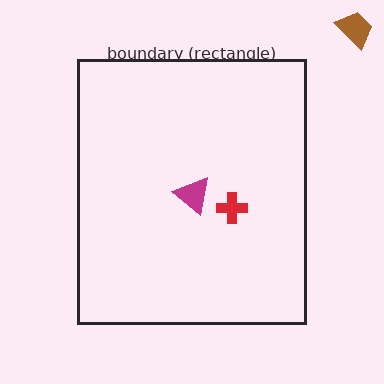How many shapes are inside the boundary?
2 inside, 1 outside.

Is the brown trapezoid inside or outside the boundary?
Outside.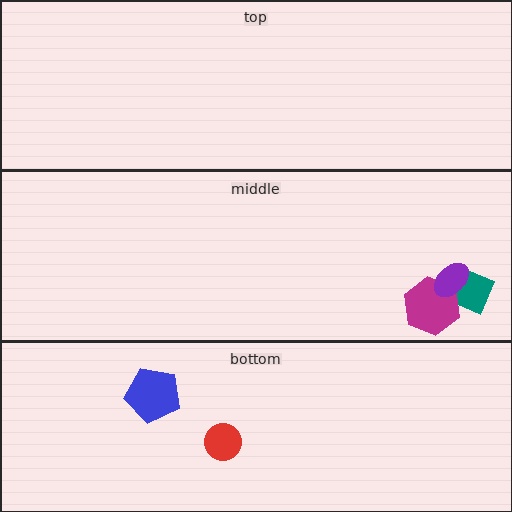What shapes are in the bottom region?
The red circle, the blue pentagon.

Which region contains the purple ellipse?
The middle region.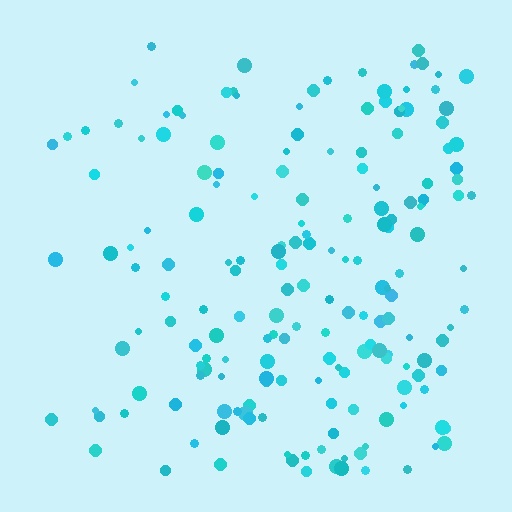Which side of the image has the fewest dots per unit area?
The left.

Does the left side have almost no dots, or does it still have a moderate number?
Still a moderate number, just noticeably fewer than the right.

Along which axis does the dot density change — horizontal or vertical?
Horizontal.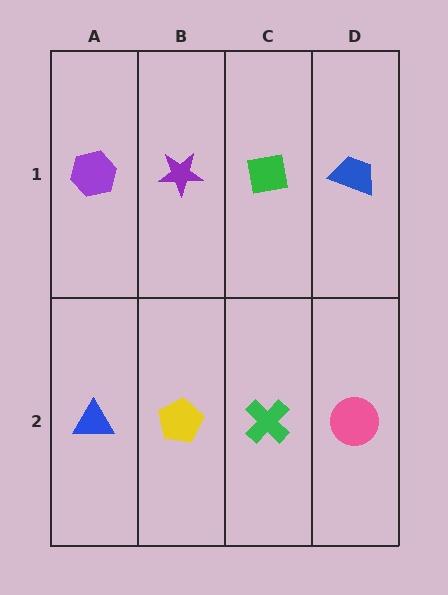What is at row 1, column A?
A purple hexagon.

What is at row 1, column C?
A green square.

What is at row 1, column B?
A purple star.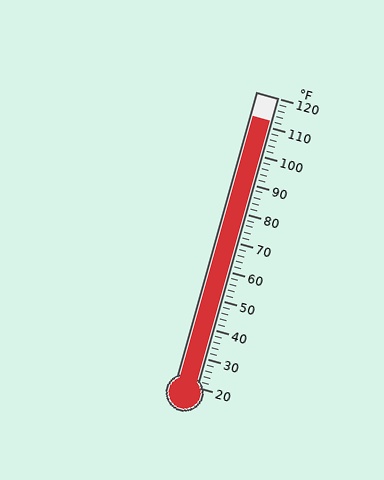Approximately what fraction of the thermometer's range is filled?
The thermometer is filled to approximately 90% of its range.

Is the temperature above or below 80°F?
The temperature is above 80°F.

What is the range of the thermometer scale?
The thermometer scale ranges from 20°F to 120°F.